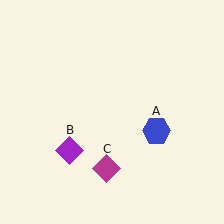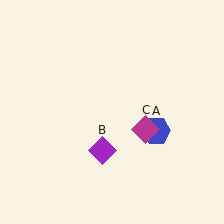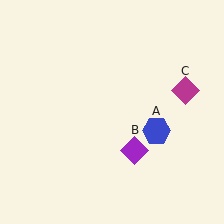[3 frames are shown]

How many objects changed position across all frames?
2 objects changed position: purple diamond (object B), magenta diamond (object C).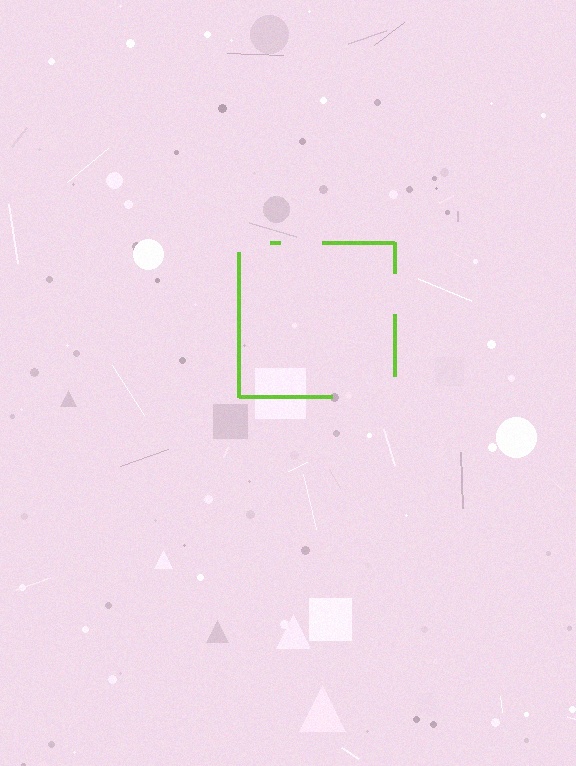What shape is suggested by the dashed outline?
The dashed outline suggests a square.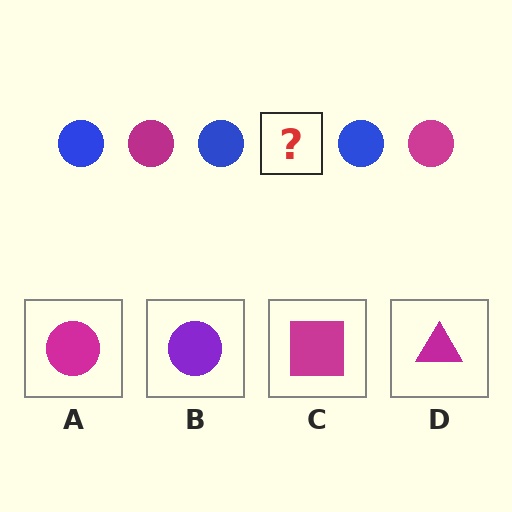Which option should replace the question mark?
Option A.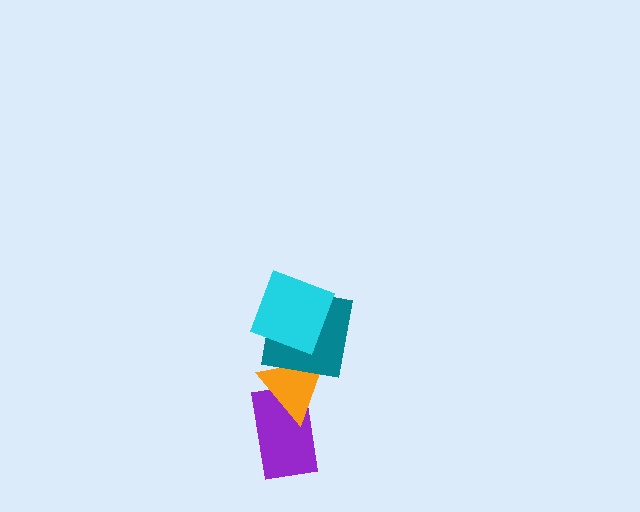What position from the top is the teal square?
The teal square is 2nd from the top.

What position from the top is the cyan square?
The cyan square is 1st from the top.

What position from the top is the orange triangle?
The orange triangle is 3rd from the top.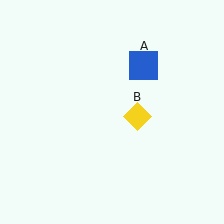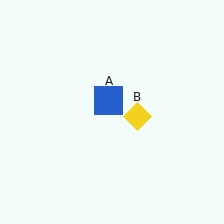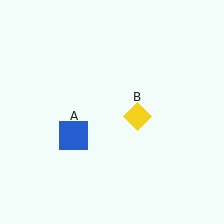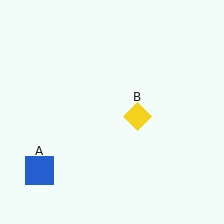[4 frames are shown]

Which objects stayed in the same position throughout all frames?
Yellow diamond (object B) remained stationary.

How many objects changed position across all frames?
1 object changed position: blue square (object A).